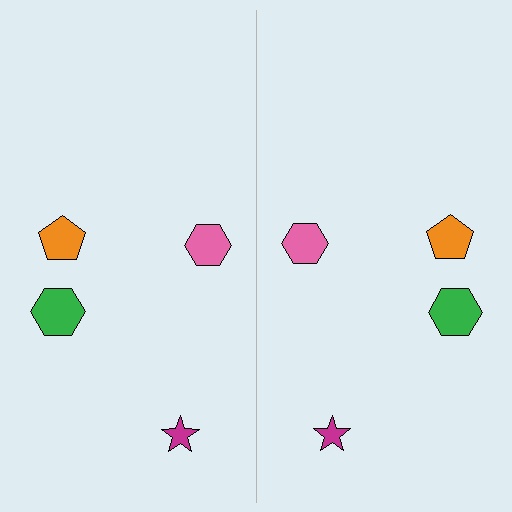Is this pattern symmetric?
Yes, this pattern has bilateral (reflection) symmetry.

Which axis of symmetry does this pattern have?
The pattern has a vertical axis of symmetry running through the center of the image.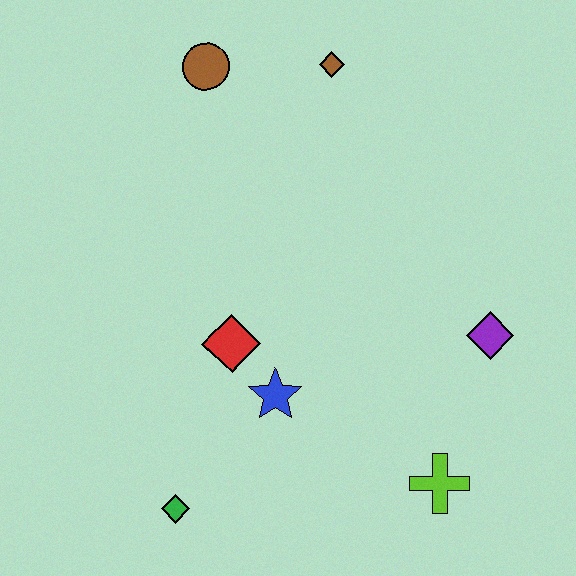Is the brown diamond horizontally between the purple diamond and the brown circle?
Yes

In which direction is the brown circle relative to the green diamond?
The brown circle is above the green diamond.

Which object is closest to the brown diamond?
The brown circle is closest to the brown diamond.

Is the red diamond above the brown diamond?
No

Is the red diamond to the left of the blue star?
Yes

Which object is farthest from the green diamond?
The brown diamond is farthest from the green diamond.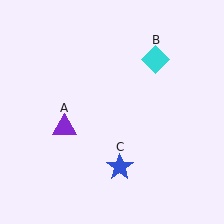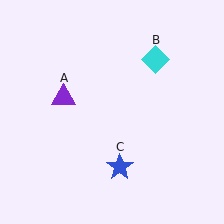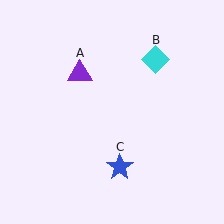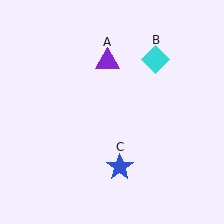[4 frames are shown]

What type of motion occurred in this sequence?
The purple triangle (object A) rotated clockwise around the center of the scene.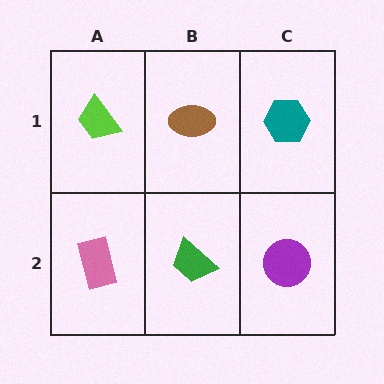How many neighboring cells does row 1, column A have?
2.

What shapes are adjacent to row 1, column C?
A purple circle (row 2, column C), a brown ellipse (row 1, column B).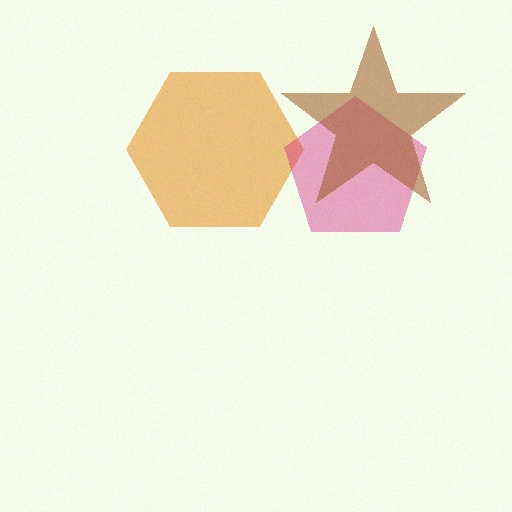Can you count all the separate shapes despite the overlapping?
Yes, there are 3 separate shapes.